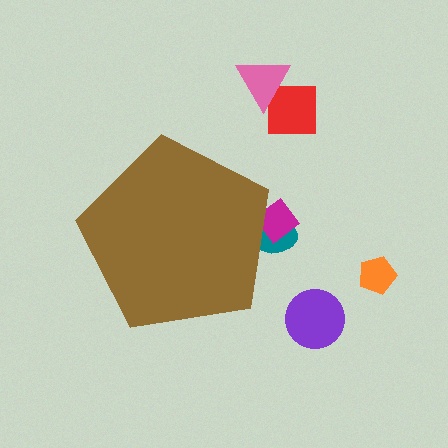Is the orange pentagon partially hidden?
No, the orange pentagon is fully visible.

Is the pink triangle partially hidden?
No, the pink triangle is fully visible.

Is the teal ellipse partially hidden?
Yes, the teal ellipse is partially hidden behind the brown pentagon.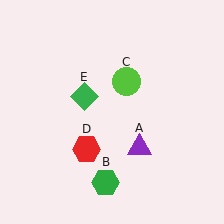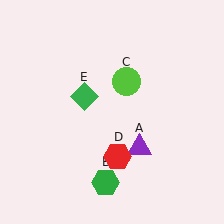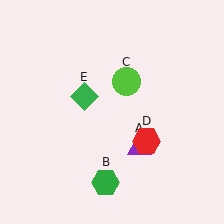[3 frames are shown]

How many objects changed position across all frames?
1 object changed position: red hexagon (object D).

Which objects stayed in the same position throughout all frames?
Purple triangle (object A) and green hexagon (object B) and lime circle (object C) and green diamond (object E) remained stationary.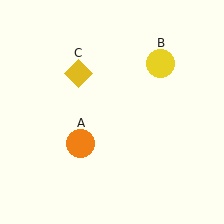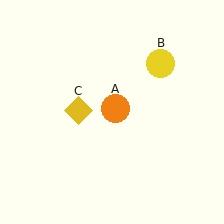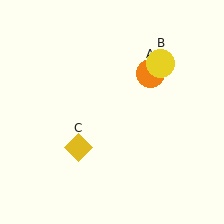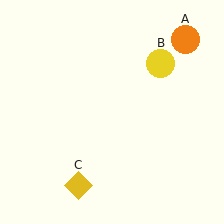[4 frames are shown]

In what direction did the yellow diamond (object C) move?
The yellow diamond (object C) moved down.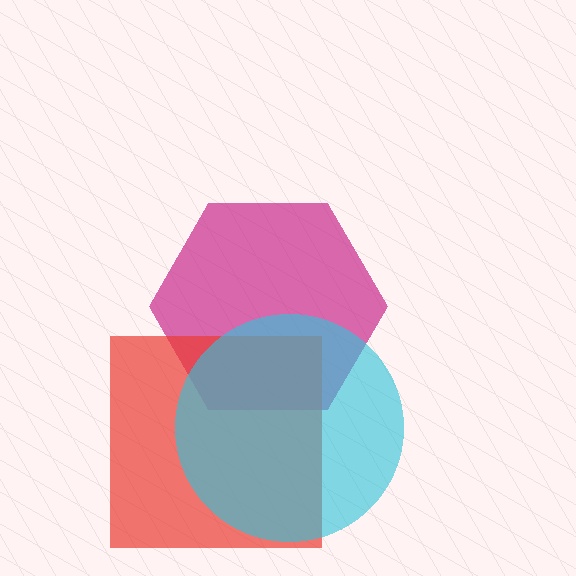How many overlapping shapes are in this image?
There are 3 overlapping shapes in the image.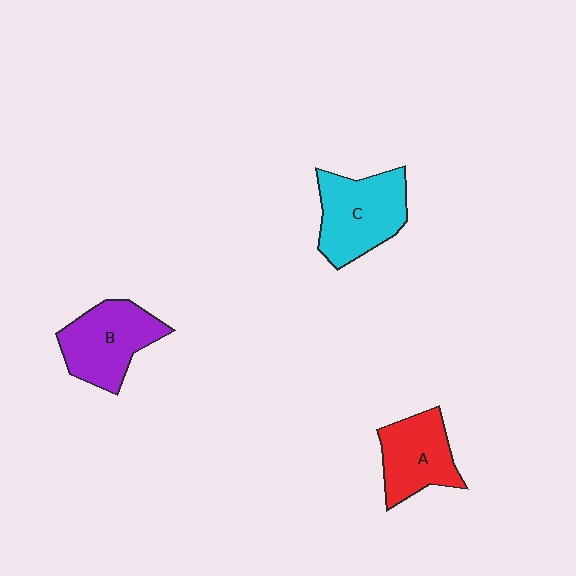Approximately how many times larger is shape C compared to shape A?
Approximately 1.2 times.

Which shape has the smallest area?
Shape A (red).